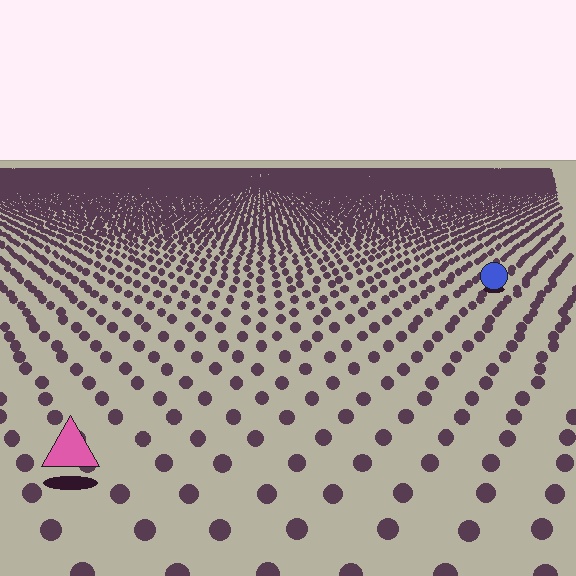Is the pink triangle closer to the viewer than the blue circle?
Yes. The pink triangle is closer — you can tell from the texture gradient: the ground texture is coarser near it.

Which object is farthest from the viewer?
The blue circle is farthest from the viewer. It appears smaller and the ground texture around it is denser.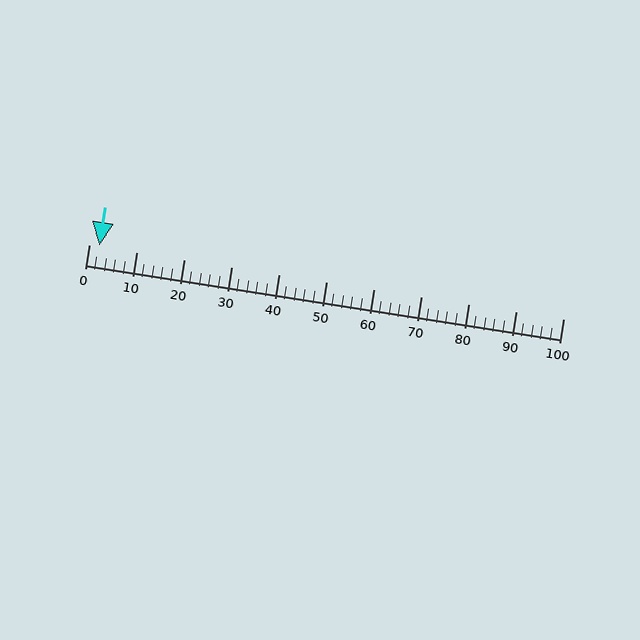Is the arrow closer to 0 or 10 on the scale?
The arrow is closer to 0.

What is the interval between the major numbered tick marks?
The major tick marks are spaced 10 units apart.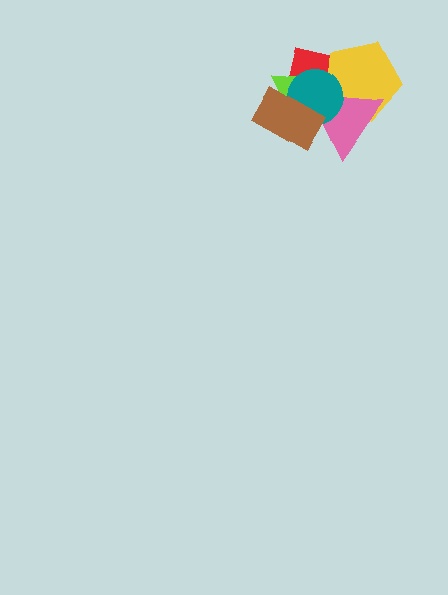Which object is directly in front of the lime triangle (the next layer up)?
The yellow pentagon is directly in front of the lime triangle.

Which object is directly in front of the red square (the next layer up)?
The lime triangle is directly in front of the red square.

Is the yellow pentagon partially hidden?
Yes, it is partially covered by another shape.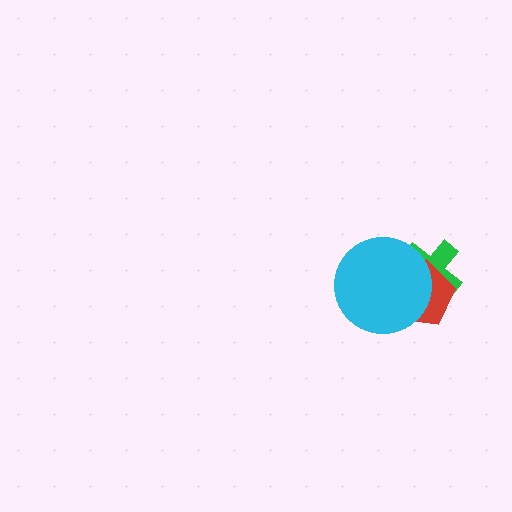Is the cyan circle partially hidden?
No, no other shape covers it.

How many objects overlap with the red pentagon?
2 objects overlap with the red pentagon.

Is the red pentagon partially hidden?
Yes, it is partially covered by another shape.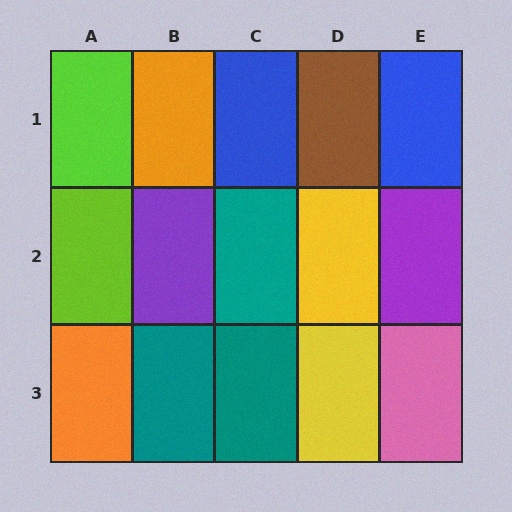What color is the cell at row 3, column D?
Yellow.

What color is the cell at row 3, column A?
Orange.